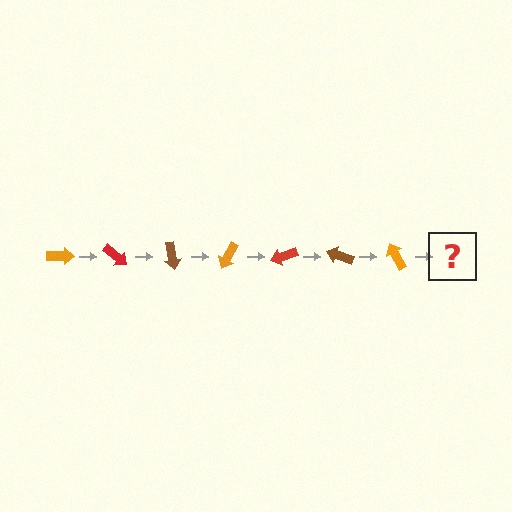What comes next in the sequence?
The next element should be a red arrow, rotated 280 degrees from the start.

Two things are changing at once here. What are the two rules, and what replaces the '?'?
The two rules are that it rotates 40 degrees each step and the color cycles through orange, red, and brown. The '?' should be a red arrow, rotated 280 degrees from the start.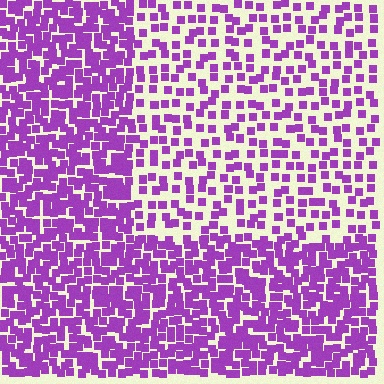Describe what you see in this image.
The image contains small purple elements arranged at two different densities. A rectangle-shaped region is visible where the elements are less densely packed than the surrounding area.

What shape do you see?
I see a rectangle.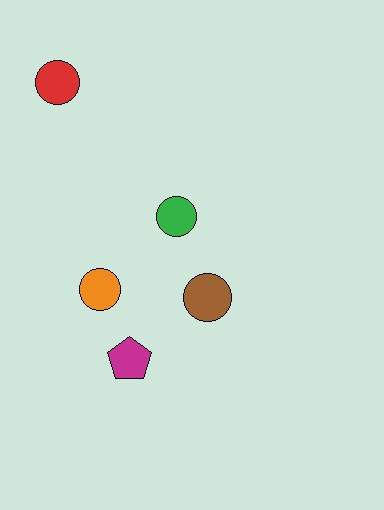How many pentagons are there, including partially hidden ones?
There is 1 pentagon.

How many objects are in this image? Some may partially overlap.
There are 5 objects.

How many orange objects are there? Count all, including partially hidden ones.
There is 1 orange object.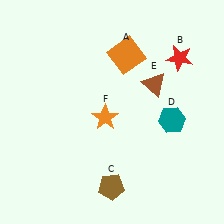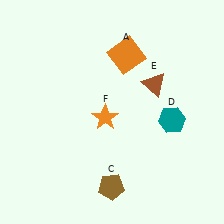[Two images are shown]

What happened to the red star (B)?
The red star (B) was removed in Image 2. It was in the top-right area of Image 1.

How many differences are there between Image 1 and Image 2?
There is 1 difference between the two images.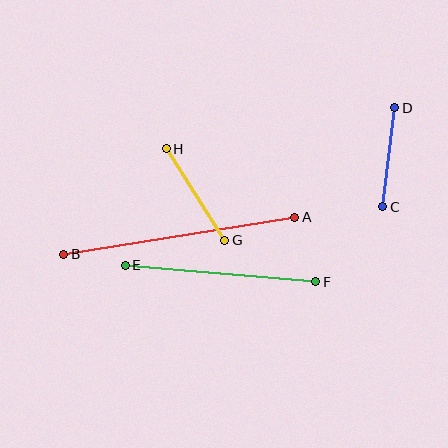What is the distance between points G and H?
The distance is approximately 109 pixels.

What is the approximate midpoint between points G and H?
The midpoint is at approximately (196, 195) pixels.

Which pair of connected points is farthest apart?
Points A and B are farthest apart.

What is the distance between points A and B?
The distance is approximately 234 pixels.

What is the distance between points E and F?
The distance is approximately 191 pixels.